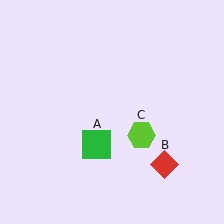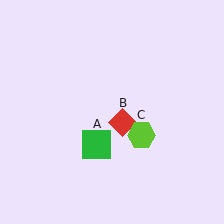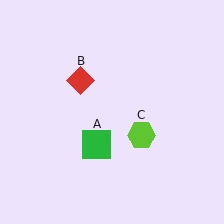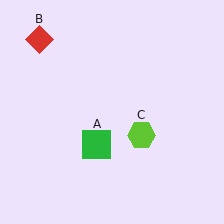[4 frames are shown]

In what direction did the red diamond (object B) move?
The red diamond (object B) moved up and to the left.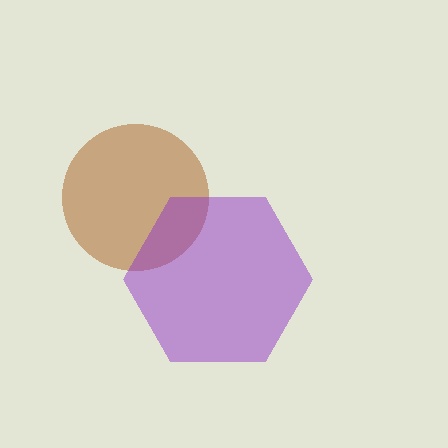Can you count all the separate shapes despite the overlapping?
Yes, there are 2 separate shapes.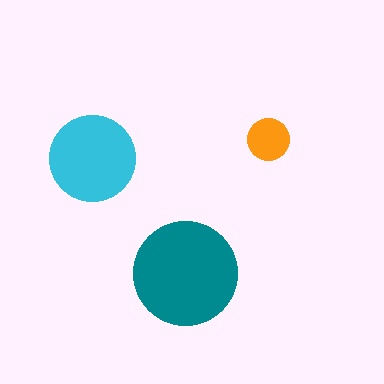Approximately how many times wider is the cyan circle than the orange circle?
About 2 times wider.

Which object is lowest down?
The teal circle is bottommost.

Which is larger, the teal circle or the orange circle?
The teal one.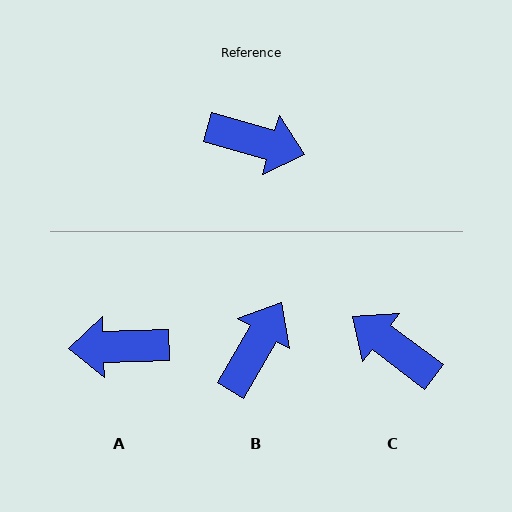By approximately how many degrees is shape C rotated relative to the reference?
Approximately 159 degrees counter-clockwise.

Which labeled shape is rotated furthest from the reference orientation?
A, about 162 degrees away.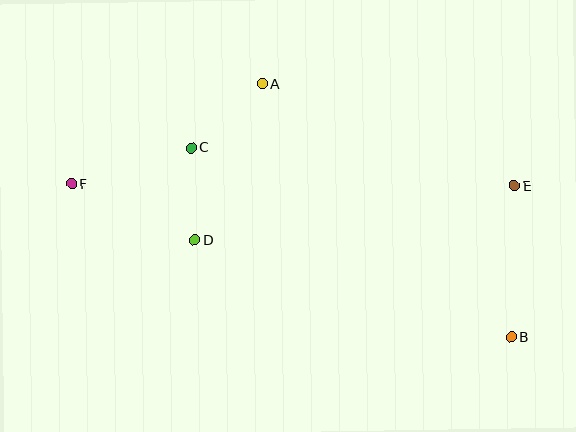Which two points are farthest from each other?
Points B and F are farthest from each other.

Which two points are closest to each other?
Points C and D are closest to each other.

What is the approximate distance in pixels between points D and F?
The distance between D and F is approximately 135 pixels.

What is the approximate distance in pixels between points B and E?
The distance between B and E is approximately 151 pixels.